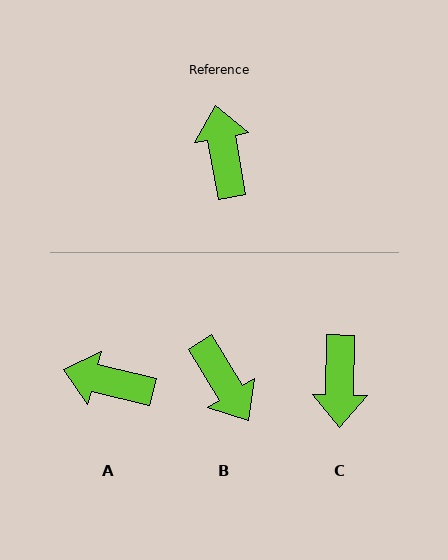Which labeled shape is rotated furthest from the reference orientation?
C, about 169 degrees away.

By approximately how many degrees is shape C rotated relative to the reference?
Approximately 169 degrees counter-clockwise.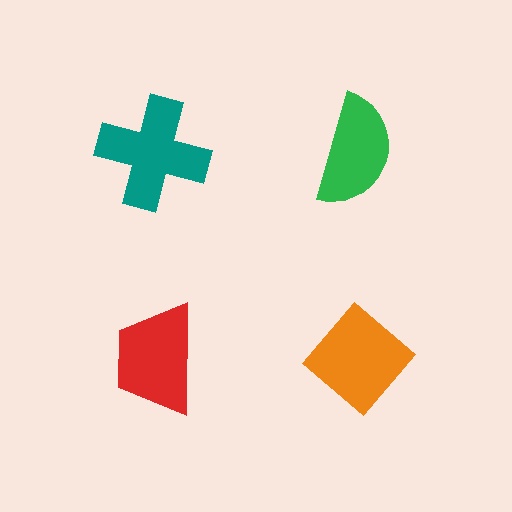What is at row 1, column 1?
A teal cross.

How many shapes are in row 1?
2 shapes.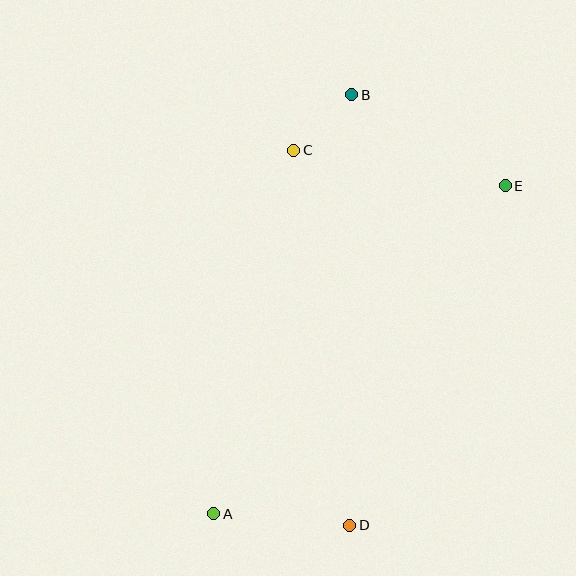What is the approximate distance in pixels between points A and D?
The distance between A and D is approximately 136 pixels.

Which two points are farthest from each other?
Points A and B are farthest from each other.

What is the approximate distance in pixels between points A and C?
The distance between A and C is approximately 372 pixels.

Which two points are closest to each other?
Points B and C are closest to each other.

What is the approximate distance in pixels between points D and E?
The distance between D and E is approximately 374 pixels.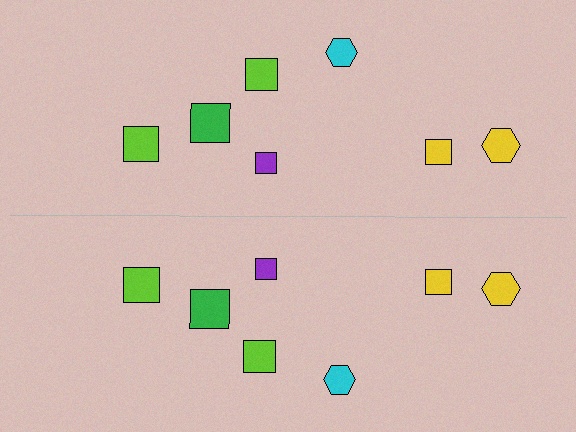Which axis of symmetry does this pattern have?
The pattern has a horizontal axis of symmetry running through the center of the image.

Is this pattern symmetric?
Yes, this pattern has bilateral (reflection) symmetry.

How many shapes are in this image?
There are 14 shapes in this image.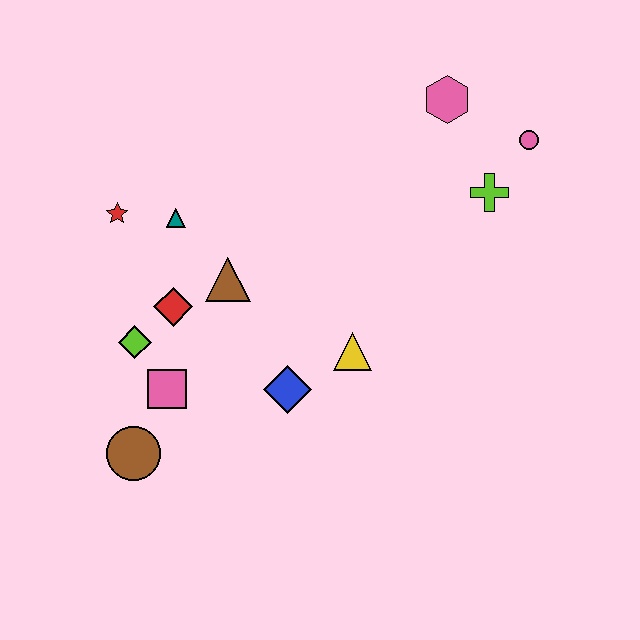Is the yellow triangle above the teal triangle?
No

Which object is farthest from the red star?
The pink circle is farthest from the red star.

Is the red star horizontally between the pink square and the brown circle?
No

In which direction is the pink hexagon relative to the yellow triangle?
The pink hexagon is above the yellow triangle.